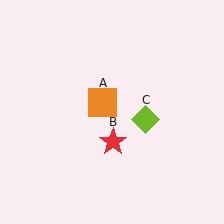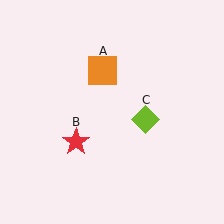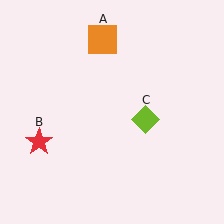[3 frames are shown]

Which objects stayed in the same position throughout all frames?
Lime diamond (object C) remained stationary.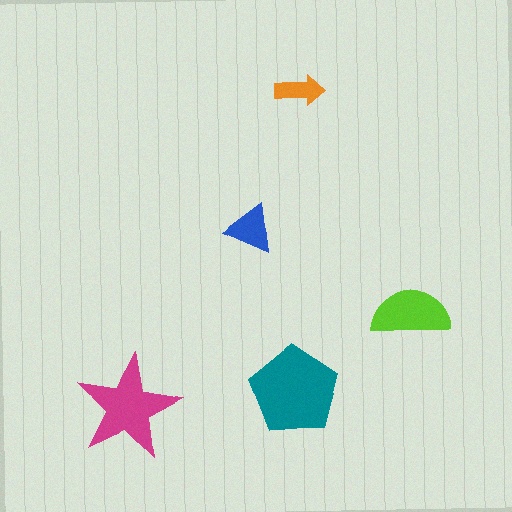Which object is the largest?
The teal pentagon.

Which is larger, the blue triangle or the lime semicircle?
The lime semicircle.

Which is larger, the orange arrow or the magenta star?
The magenta star.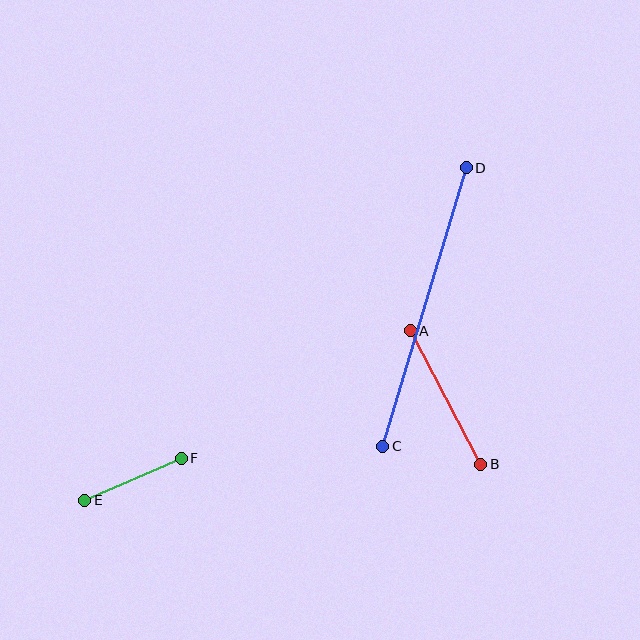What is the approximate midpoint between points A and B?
The midpoint is at approximately (445, 397) pixels.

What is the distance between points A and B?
The distance is approximately 151 pixels.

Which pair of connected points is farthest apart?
Points C and D are farthest apart.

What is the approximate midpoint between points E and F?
The midpoint is at approximately (133, 479) pixels.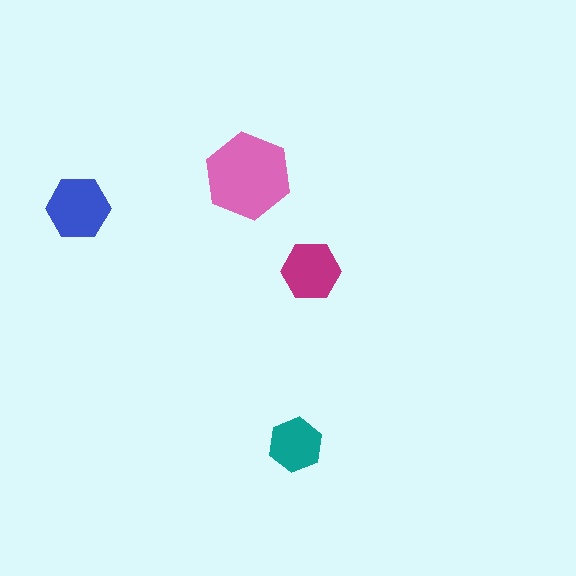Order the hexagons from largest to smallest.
the pink one, the blue one, the magenta one, the teal one.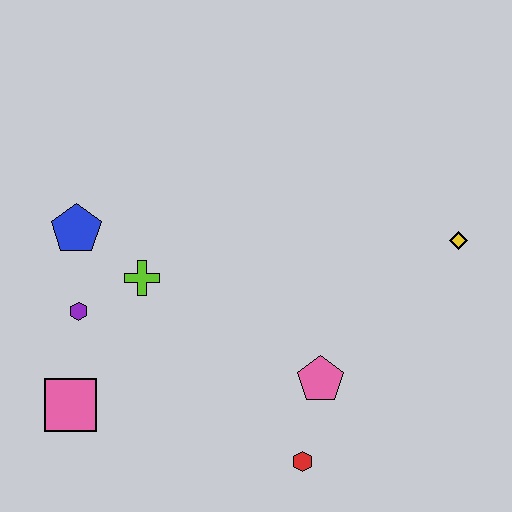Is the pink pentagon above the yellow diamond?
No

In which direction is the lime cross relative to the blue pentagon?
The lime cross is to the right of the blue pentagon.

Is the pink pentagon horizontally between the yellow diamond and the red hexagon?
Yes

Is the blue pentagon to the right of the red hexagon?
No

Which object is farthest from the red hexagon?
The blue pentagon is farthest from the red hexagon.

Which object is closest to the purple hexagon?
The lime cross is closest to the purple hexagon.